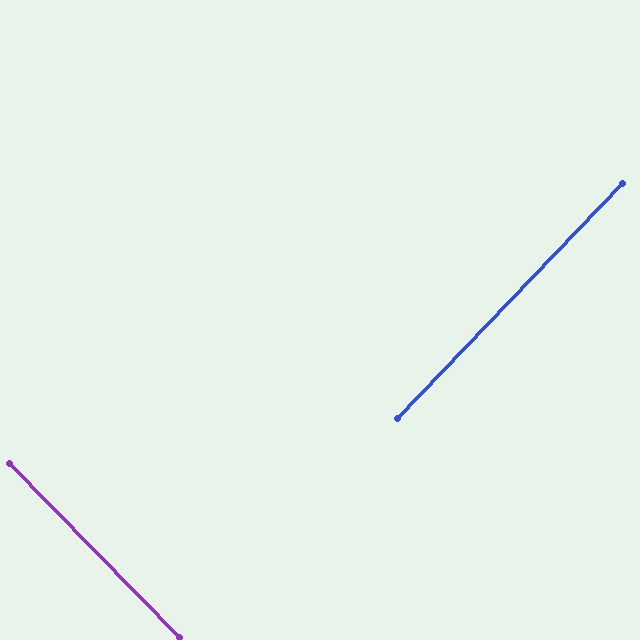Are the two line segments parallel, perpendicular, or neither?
Perpendicular — they meet at approximately 88°.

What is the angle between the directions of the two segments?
Approximately 88 degrees.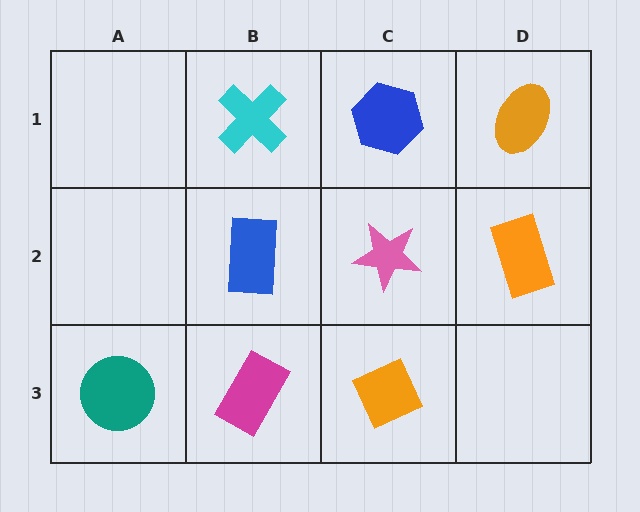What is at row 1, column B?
A cyan cross.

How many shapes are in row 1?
3 shapes.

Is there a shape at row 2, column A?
No, that cell is empty.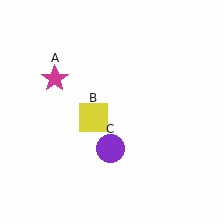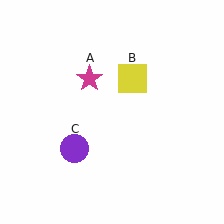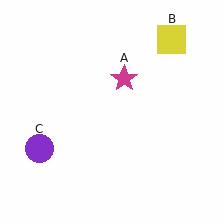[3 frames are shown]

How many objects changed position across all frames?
3 objects changed position: magenta star (object A), yellow square (object B), purple circle (object C).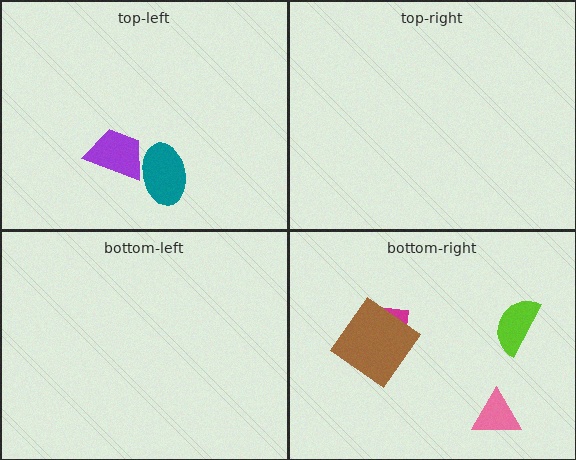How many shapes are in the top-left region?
2.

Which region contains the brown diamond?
The bottom-right region.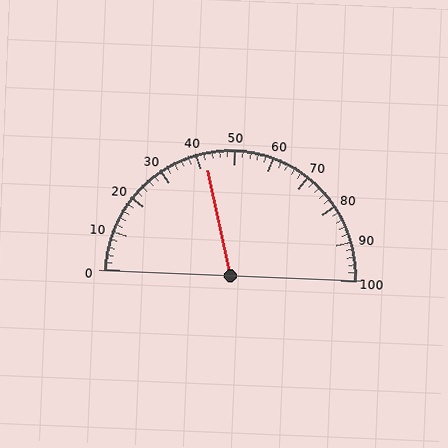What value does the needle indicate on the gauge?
The needle indicates approximately 42.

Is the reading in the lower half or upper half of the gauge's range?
The reading is in the lower half of the range (0 to 100).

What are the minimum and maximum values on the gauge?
The gauge ranges from 0 to 100.